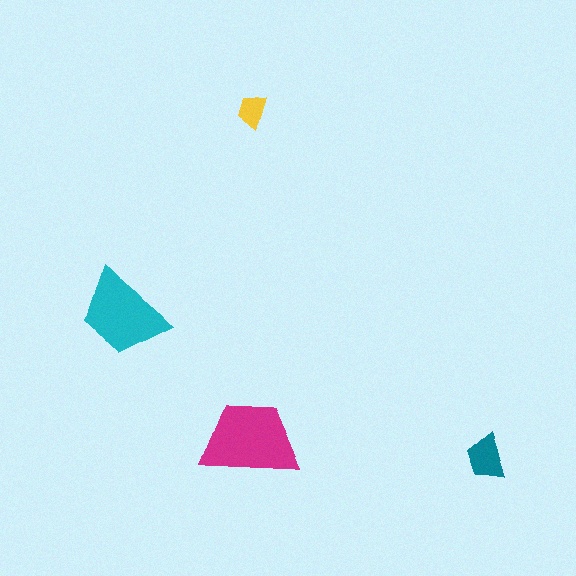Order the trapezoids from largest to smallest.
the magenta one, the cyan one, the teal one, the yellow one.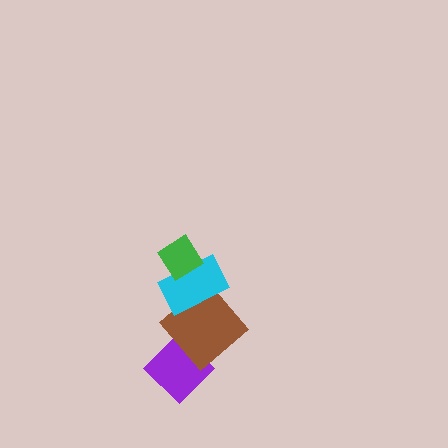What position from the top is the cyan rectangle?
The cyan rectangle is 2nd from the top.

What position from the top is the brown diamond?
The brown diamond is 3rd from the top.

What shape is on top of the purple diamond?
The brown diamond is on top of the purple diamond.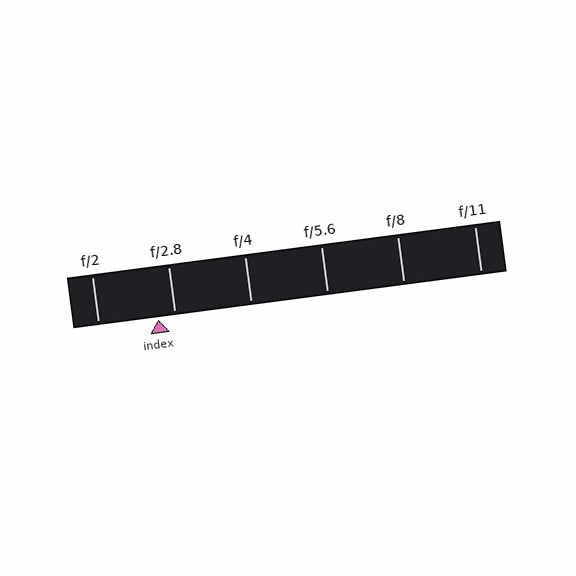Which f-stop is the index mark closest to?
The index mark is closest to f/2.8.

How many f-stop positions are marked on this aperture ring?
There are 6 f-stop positions marked.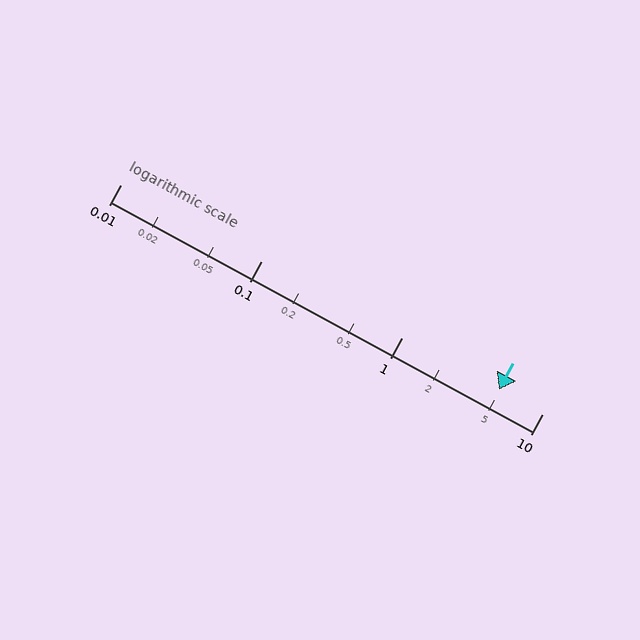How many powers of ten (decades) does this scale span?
The scale spans 3 decades, from 0.01 to 10.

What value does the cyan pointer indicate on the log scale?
The pointer indicates approximately 4.9.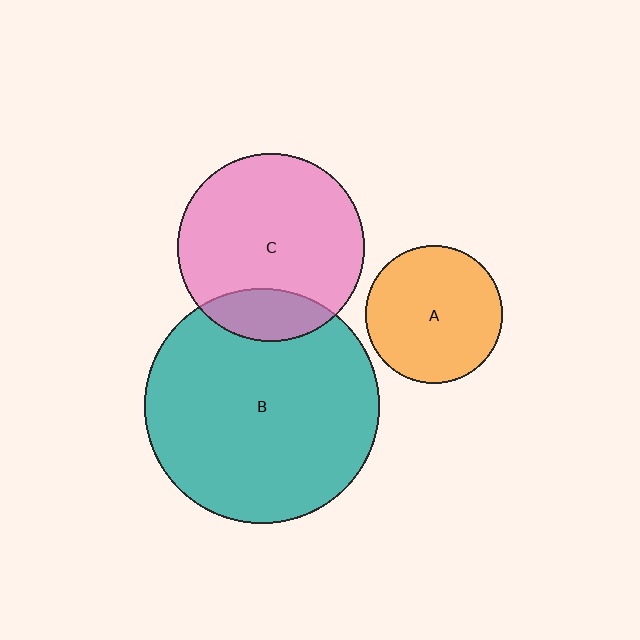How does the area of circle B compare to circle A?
Approximately 2.9 times.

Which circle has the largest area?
Circle B (teal).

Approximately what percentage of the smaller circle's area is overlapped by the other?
Approximately 20%.